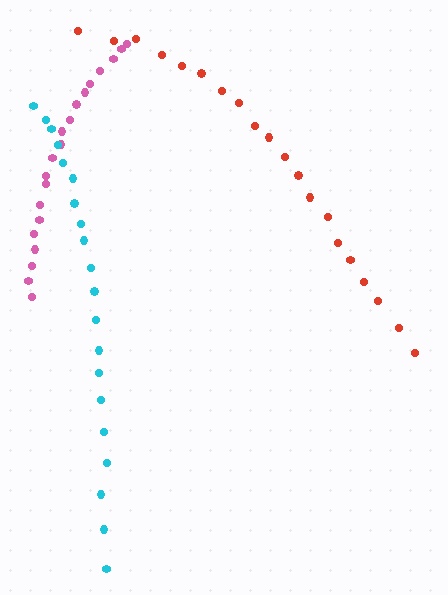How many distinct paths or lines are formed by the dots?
There are 3 distinct paths.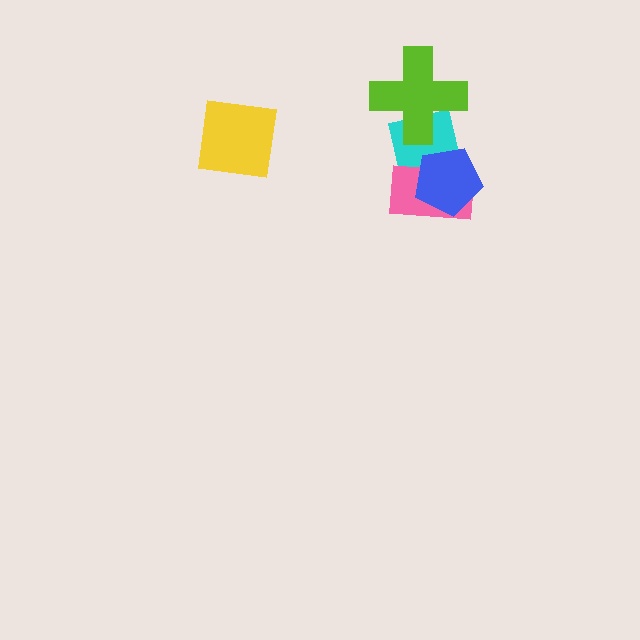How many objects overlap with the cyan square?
3 objects overlap with the cyan square.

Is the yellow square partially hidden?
No, no other shape covers it.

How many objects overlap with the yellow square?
0 objects overlap with the yellow square.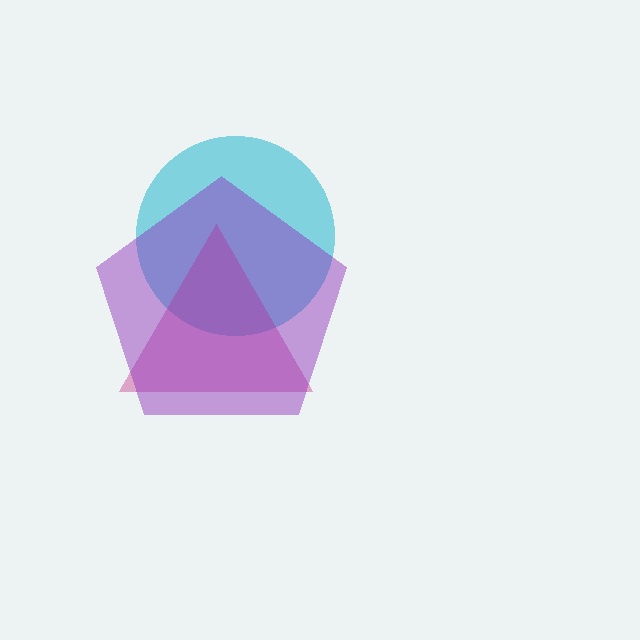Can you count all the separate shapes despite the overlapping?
Yes, there are 3 separate shapes.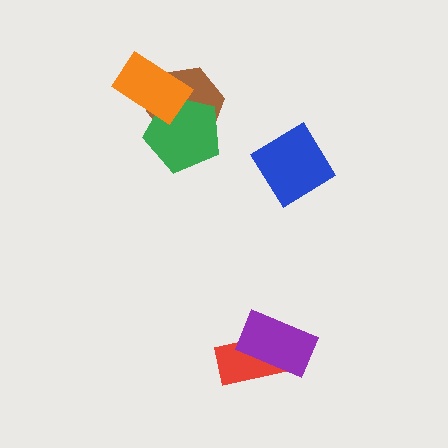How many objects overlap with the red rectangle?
1 object overlaps with the red rectangle.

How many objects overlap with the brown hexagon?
2 objects overlap with the brown hexagon.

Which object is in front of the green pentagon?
The orange rectangle is in front of the green pentagon.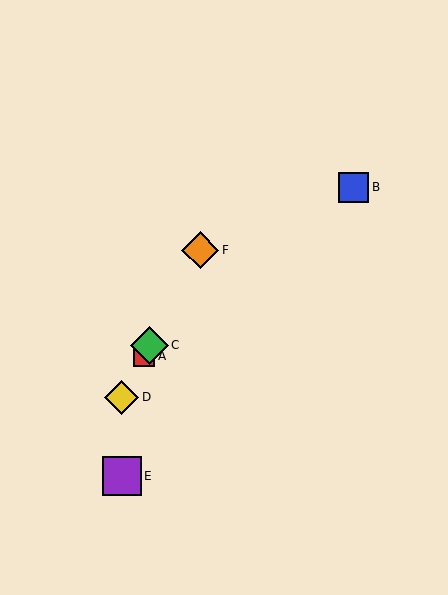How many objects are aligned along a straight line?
4 objects (A, C, D, F) are aligned along a straight line.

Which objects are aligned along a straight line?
Objects A, C, D, F are aligned along a straight line.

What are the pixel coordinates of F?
Object F is at (200, 250).